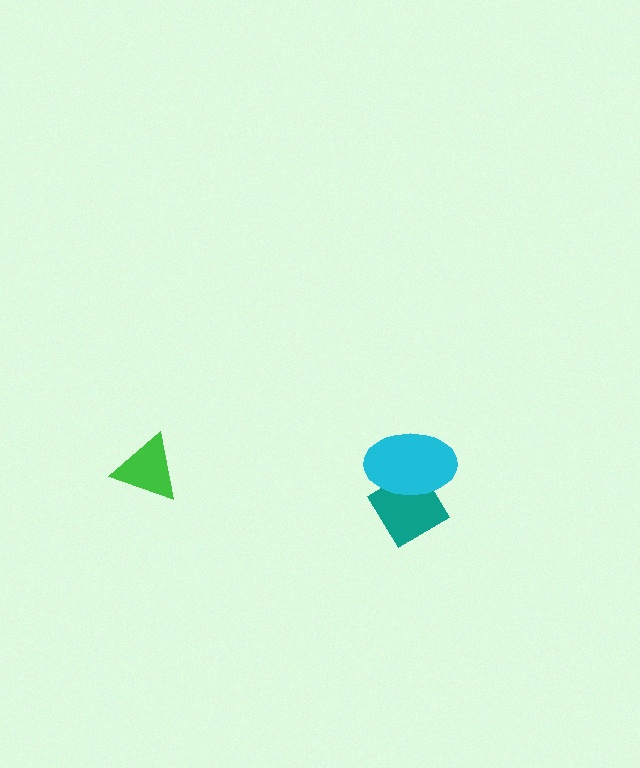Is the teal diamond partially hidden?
Yes, it is partially covered by another shape.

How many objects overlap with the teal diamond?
1 object overlaps with the teal diamond.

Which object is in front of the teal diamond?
The cyan ellipse is in front of the teal diamond.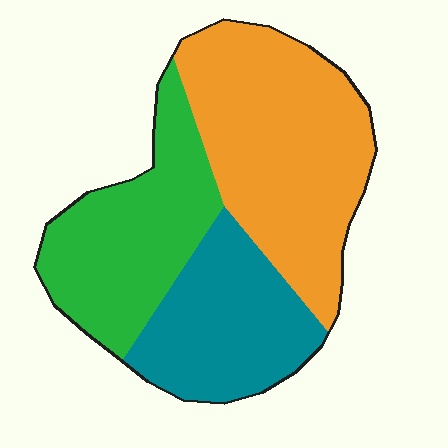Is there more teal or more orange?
Orange.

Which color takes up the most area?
Orange, at roughly 45%.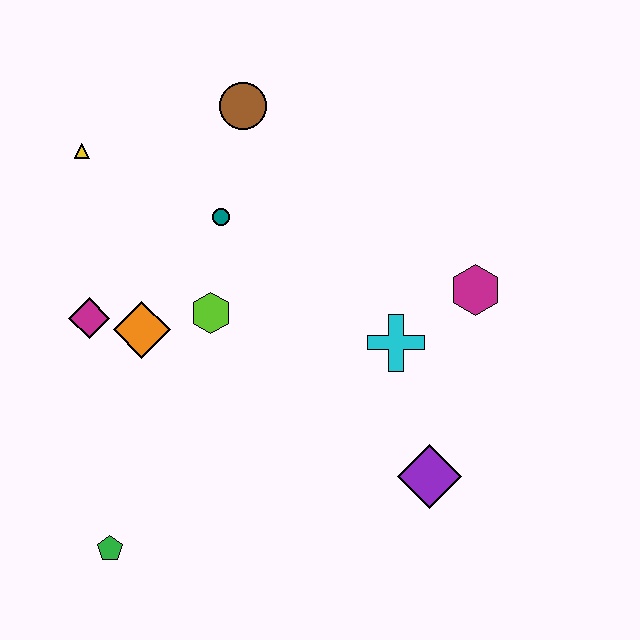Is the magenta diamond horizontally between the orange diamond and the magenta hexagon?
No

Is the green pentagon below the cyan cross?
Yes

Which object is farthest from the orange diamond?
The magenta hexagon is farthest from the orange diamond.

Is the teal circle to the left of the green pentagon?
No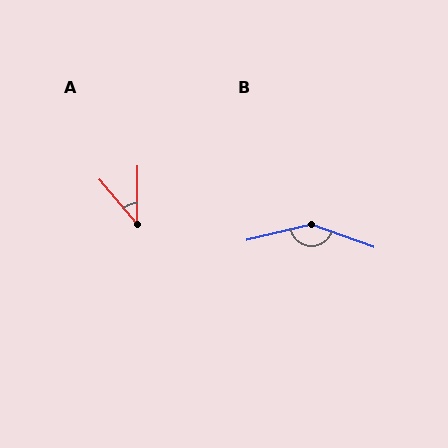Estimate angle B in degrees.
Approximately 147 degrees.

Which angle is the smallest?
A, at approximately 41 degrees.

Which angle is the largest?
B, at approximately 147 degrees.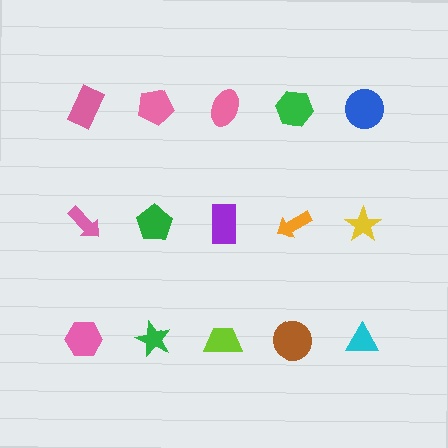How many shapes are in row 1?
5 shapes.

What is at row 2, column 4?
An orange arrow.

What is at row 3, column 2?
A green star.